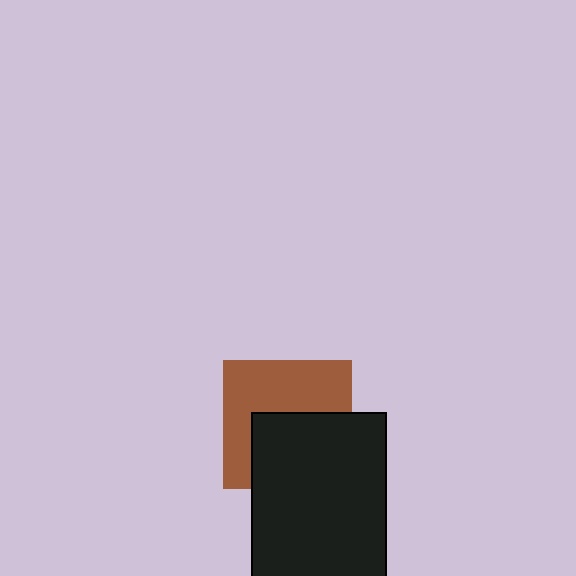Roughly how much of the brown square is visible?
About half of it is visible (roughly 53%).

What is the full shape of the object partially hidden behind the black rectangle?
The partially hidden object is a brown square.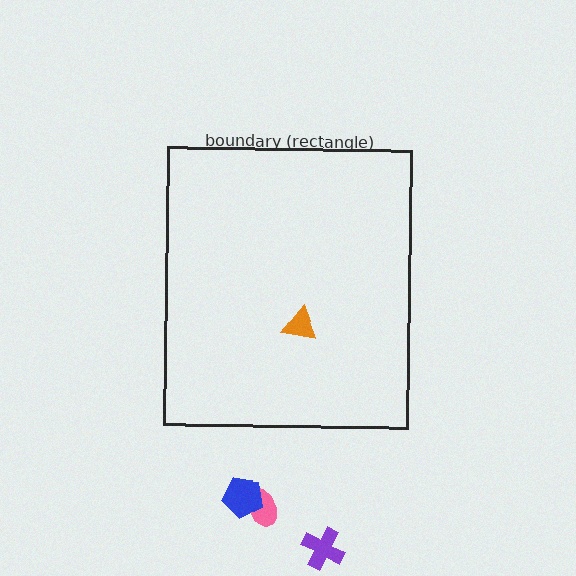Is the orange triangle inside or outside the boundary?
Inside.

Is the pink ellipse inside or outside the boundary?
Outside.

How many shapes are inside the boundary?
1 inside, 3 outside.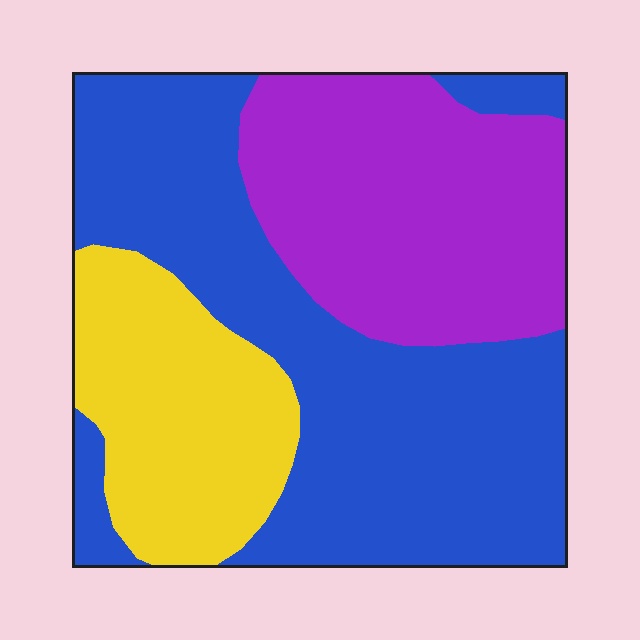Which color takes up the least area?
Yellow, at roughly 20%.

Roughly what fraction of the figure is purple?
Purple takes up about one third (1/3) of the figure.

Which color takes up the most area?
Blue, at roughly 50%.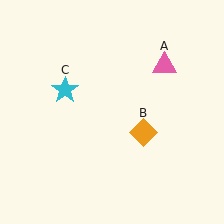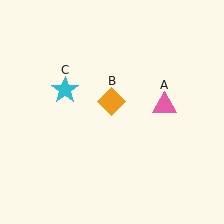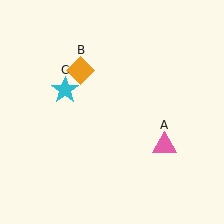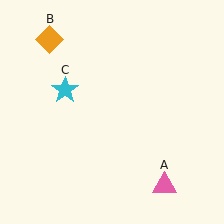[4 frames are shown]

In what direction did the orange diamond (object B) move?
The orange diamond (object B) moved up and to the left.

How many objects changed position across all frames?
2 objects changed position: pink triangle (object A), orange diamond (object B).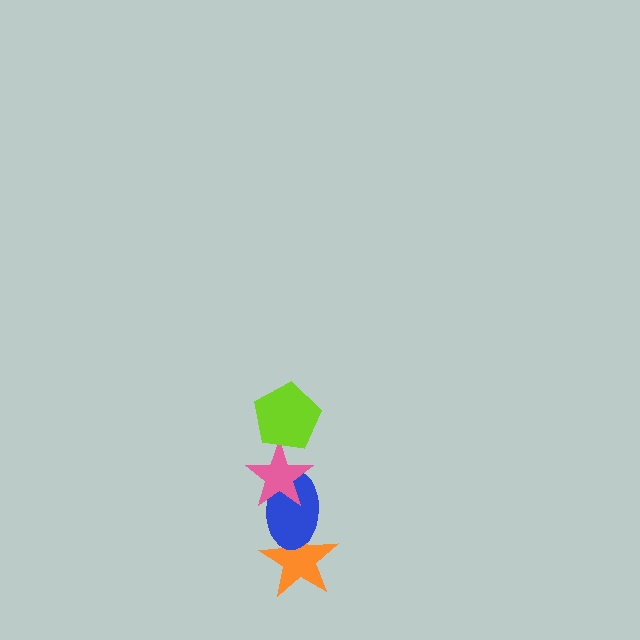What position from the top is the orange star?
The orange star is 4th from the top.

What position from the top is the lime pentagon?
The lime pentagon is 1st from the top.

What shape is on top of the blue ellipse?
The pink star is on top of the blue ellipse.